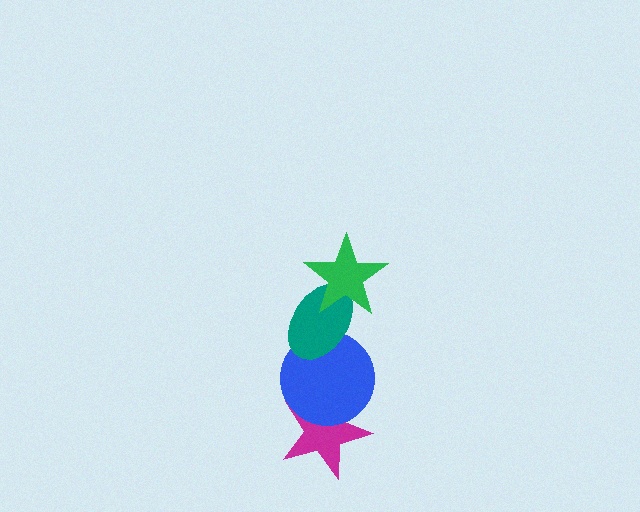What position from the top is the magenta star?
The magenta star is 4th from the top.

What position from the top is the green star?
The green star is 1st from the top.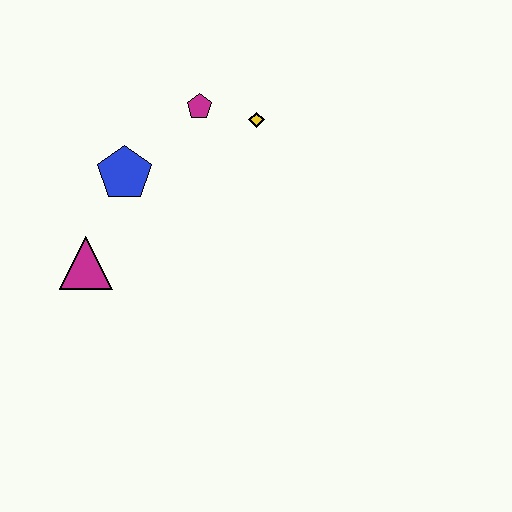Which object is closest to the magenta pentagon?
The yellow diamond is closest to the magenta pentagon.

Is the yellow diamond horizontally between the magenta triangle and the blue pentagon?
No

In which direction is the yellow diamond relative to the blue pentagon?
The yellow diamond is to the right of the blue pentagon.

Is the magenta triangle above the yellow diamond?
No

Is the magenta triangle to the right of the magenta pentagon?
No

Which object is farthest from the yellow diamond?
The magenta triangle is farthest from the yellow diamond.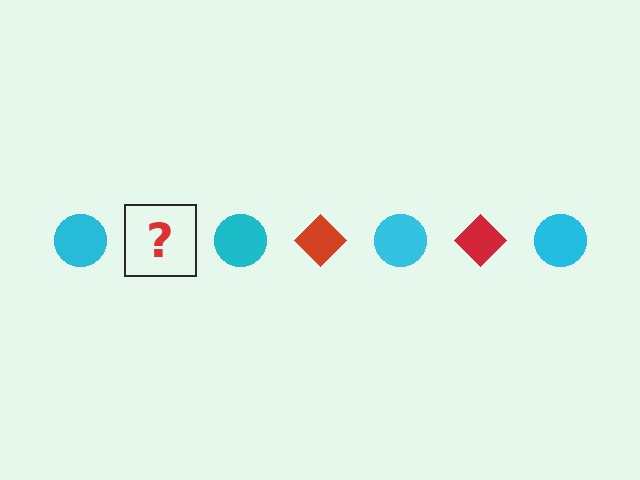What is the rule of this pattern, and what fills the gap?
The rule is that the pattern alternates between cyan circle and red diamond. The gap should be filled with a red diamond.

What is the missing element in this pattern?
The missing element is a red diamond.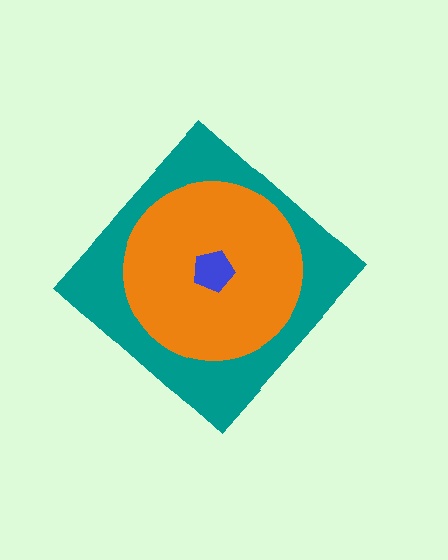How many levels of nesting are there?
3.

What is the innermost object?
The blue pentagon.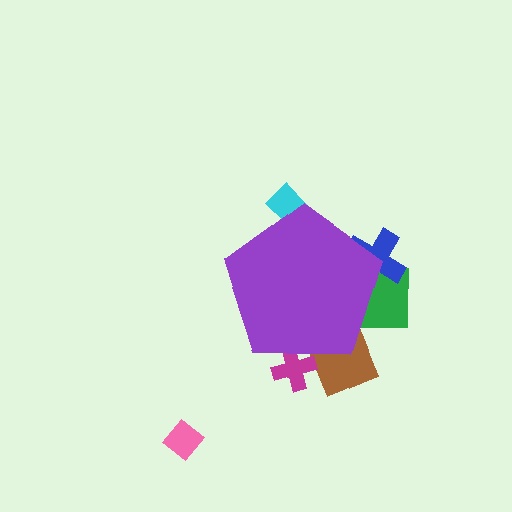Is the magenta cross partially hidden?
Yes, the magenta cross is partially hidden behind the purple pentagon.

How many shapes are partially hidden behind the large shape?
5 shapes are partially hidden.